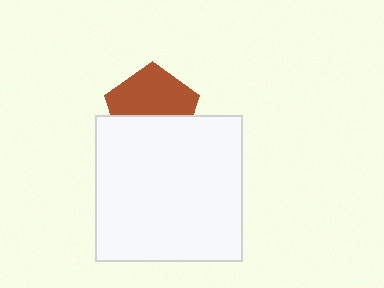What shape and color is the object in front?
The object in front is a white square.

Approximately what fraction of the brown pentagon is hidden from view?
Roughly 43% of the brown pentagon is hidden behind the white square.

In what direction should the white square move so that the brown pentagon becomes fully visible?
The white square should move down. That is the shortest direction to clear the overlap and leave the brown pentagon fully visible.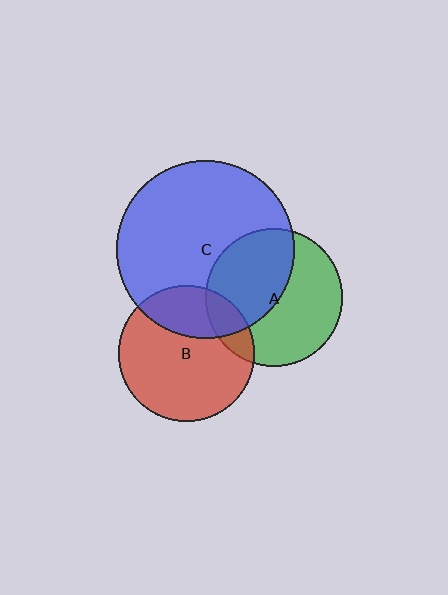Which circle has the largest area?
Circle C (blue).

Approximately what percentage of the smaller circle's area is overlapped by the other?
Approximately 15%.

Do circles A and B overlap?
Yes.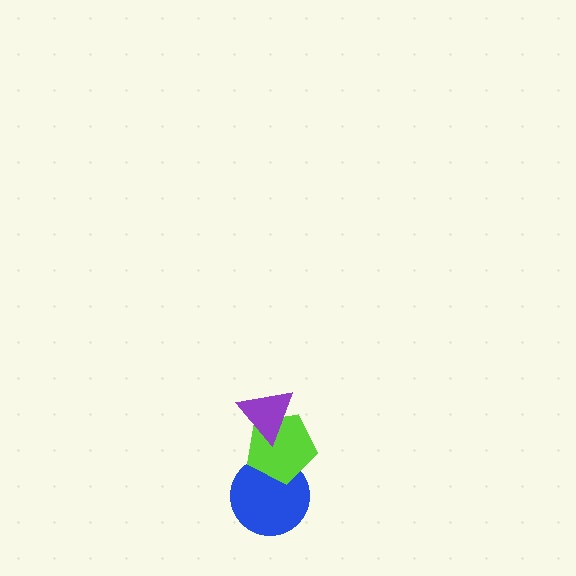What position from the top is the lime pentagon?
The lime pentagon is 2nd from the top.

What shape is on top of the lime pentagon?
The purple triangle is on top of the lime pentagon.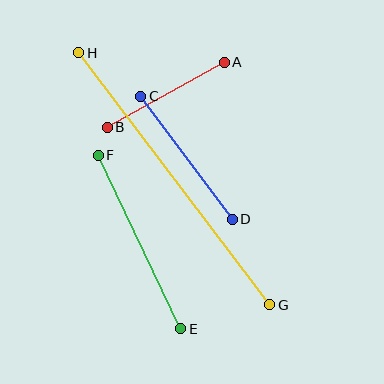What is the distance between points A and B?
The distance is approximately 134 pixels.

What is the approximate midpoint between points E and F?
The midpoint is at approximately (139, 242) pixels.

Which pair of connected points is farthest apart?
Points G and H are farthest apart.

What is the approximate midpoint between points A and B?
The midpoint is at approximately (166, 95) pixels.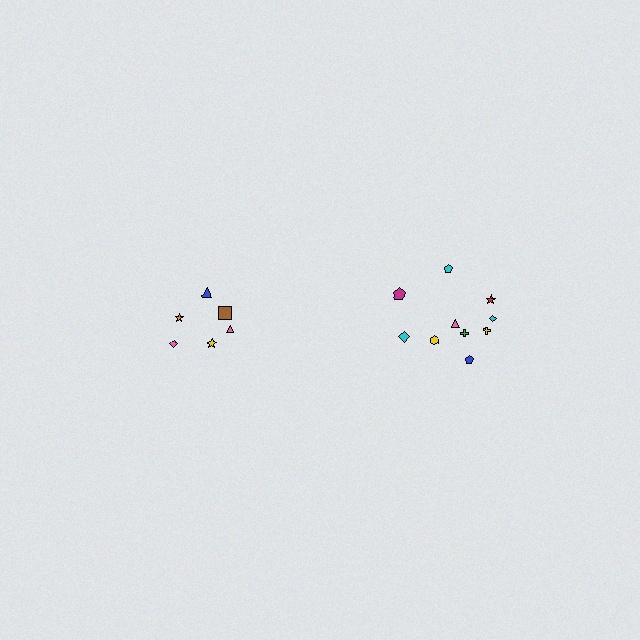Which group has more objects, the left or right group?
The right group.